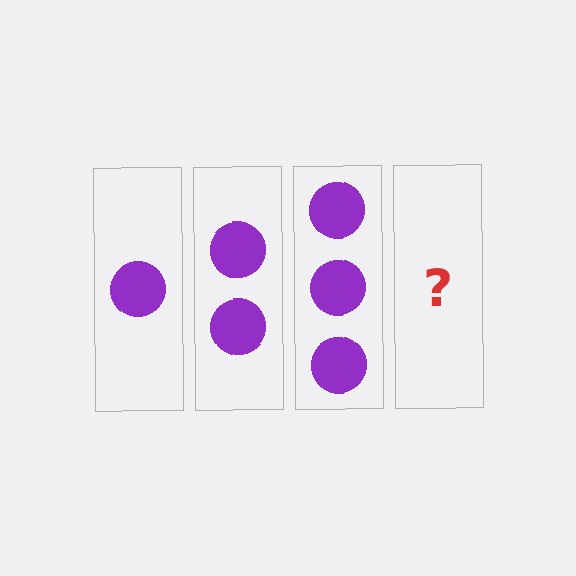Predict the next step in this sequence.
The next step is 4 circles.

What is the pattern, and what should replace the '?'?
The pattern is that each step adds one more circle. The '?' should be 4 circles.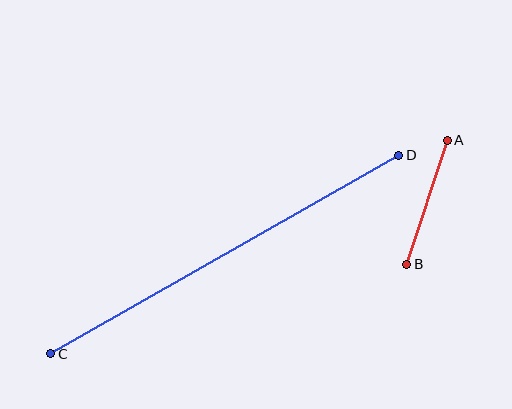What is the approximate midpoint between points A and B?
The midpoint is at approximately (427, 202) pixels.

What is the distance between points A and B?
The distance is approximately 130 pixels.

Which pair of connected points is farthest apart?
Points C and D are farthest apart.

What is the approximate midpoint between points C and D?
The midpoint is at approximately (225, 255) pixels.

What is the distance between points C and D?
The distance is approximately 401 pixels.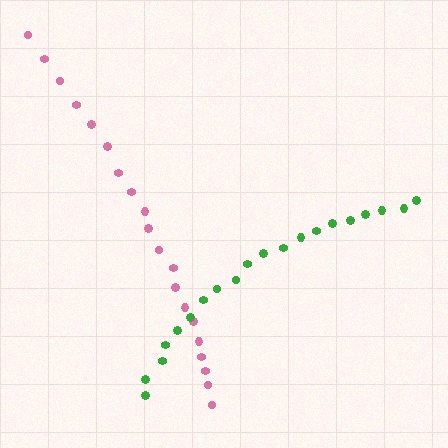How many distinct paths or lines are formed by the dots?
There are 2 distinct paths.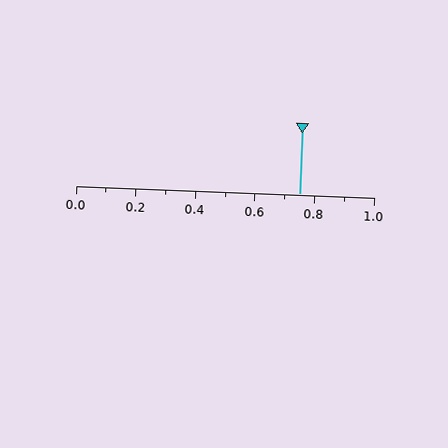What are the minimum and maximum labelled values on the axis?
The axis runs from 0.0 to 1.0.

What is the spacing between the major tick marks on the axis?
The major ticks are spaced 0.2 apart.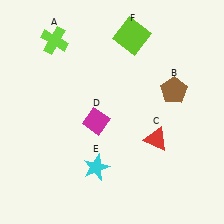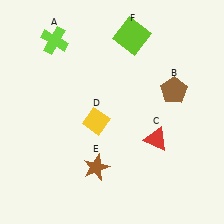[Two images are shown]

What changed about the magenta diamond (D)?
In Image 1, D is magenta. In Image 2, it changed to yellow.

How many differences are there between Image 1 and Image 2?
There are 2 differences between the two images.